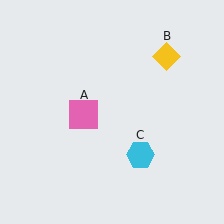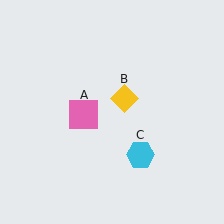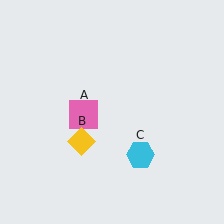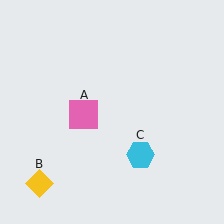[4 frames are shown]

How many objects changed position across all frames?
1 object changed position: yellow diamond (object B).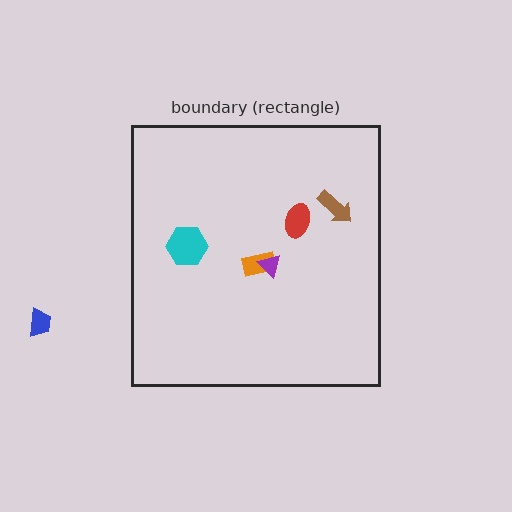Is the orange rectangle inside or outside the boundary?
Inside.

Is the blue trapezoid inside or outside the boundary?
Outside.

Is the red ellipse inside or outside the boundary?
Inside.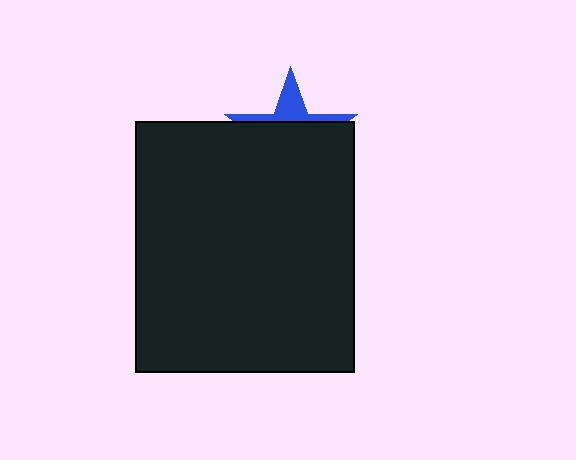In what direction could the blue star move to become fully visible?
The blue star could move up. That would shift it out from behind the black rectangle entirely.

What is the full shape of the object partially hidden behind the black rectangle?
The partially hidden object is a blue star.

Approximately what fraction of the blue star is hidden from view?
Roughly 69% of the blue star is hidden behind the black rectangle.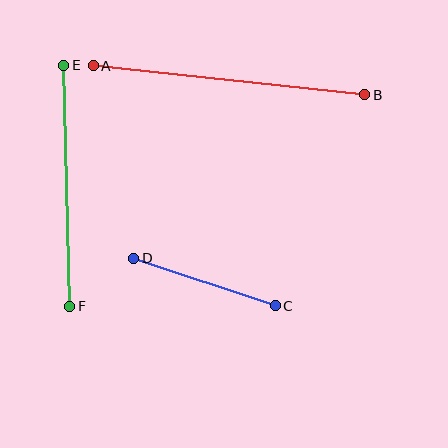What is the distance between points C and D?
The distance is approximately 149 pixels.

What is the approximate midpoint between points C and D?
The midpoint is at approximately (205, 282) pixels.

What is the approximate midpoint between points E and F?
The midpoint is at approximately (67, 186) pixels.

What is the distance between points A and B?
The distance is approximately 273 pixels.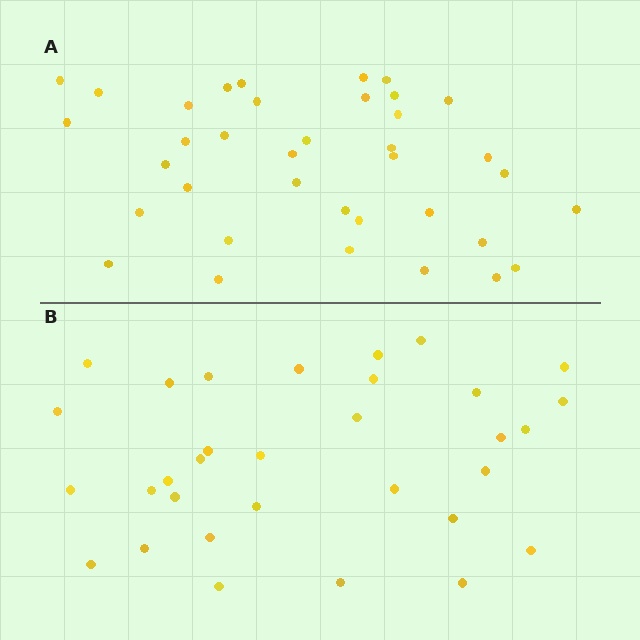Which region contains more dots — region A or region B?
Region A (the top region) has more dots.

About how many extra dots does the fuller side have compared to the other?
Region A has about 5 more dots than region B.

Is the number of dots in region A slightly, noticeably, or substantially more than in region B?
Region A has only slightly more — the two regions are fairly close. The ratio is roughly 1.2 to 1.